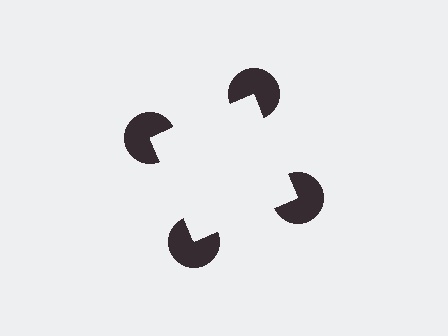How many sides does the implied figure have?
4 sides.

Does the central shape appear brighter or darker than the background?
It typically appears slightly brighter than the background, even though no actual brightness change is drawn.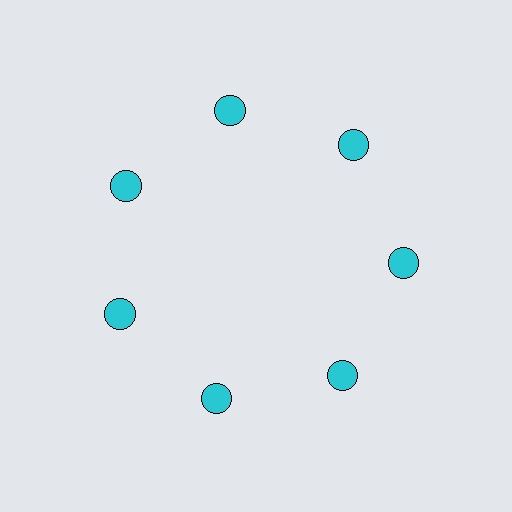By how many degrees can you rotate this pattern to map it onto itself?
The pattern maps onto itself every 51 degrees of rotation.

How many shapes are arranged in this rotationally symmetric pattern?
There are 7 shapes, arranged in 7 groups of 1.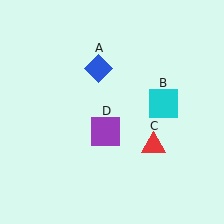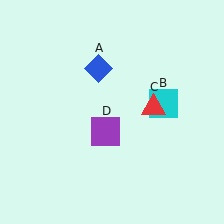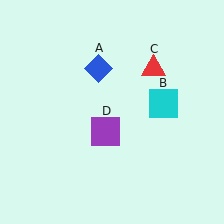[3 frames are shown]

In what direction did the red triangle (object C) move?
The red triangle (object C) moved up.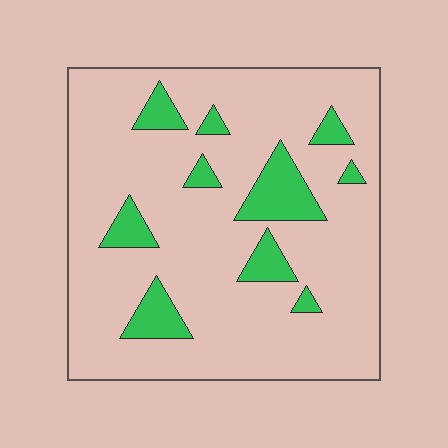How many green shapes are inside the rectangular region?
10.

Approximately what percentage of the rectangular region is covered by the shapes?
Approximately 15%.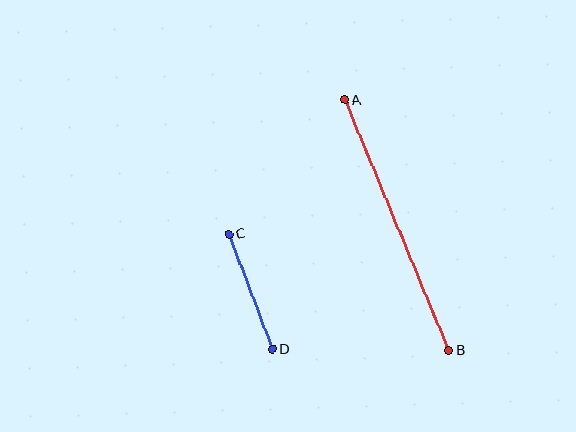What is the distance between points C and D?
The distance is approximately 124 pixels.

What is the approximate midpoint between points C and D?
The midpoint is at approximately (251, 292) pixels.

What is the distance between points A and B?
The distance is approximately 271 pixels.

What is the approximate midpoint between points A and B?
The midpoint is at approximately (397, 225) pixels.